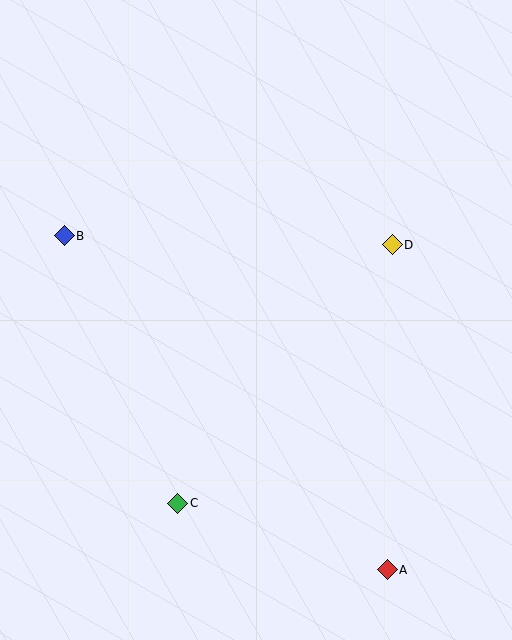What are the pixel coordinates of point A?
Point A is at (387, 570).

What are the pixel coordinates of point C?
Point C is at (178, 503).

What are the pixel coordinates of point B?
Point B is at (64, 236).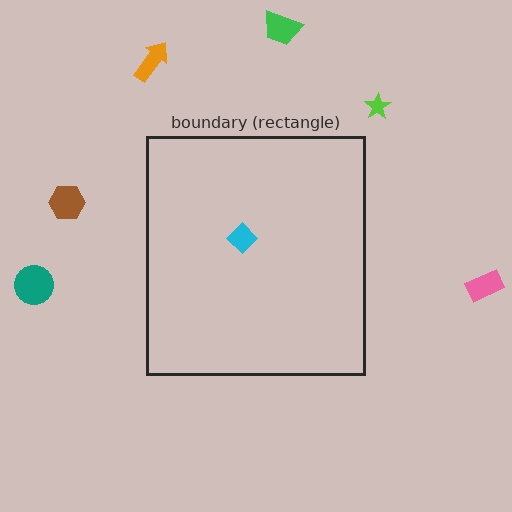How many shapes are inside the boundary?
1 inside, 6 outside.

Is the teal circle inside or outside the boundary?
Outside.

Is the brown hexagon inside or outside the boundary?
Outside.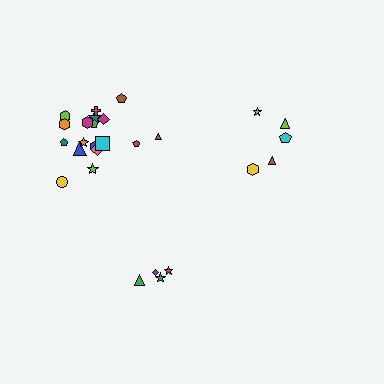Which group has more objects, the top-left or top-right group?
The top-left group.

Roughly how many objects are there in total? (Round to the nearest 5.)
Roughly 25 objects in total.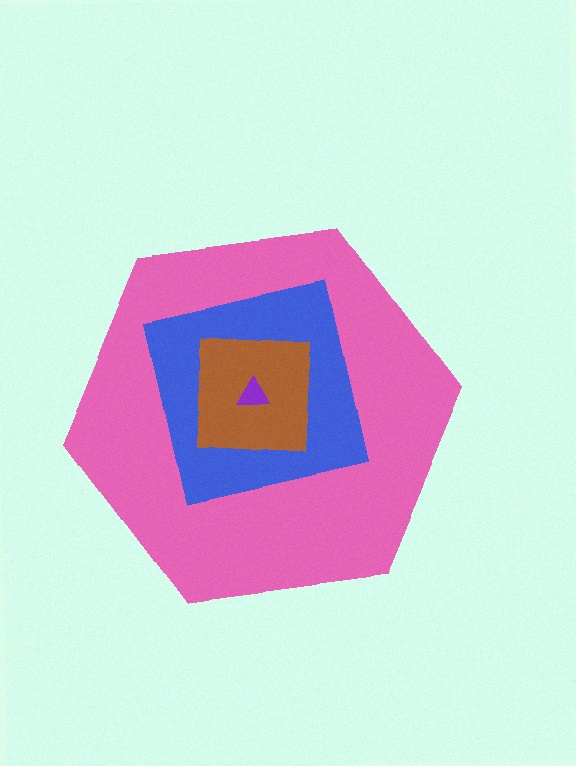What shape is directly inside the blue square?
The brown square.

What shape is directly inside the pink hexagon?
The blue square.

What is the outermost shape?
The pink hexagon.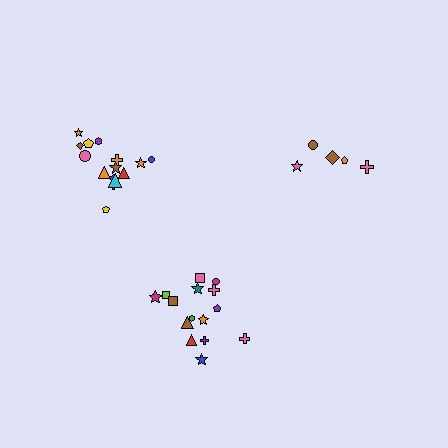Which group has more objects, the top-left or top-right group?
The top-left group.